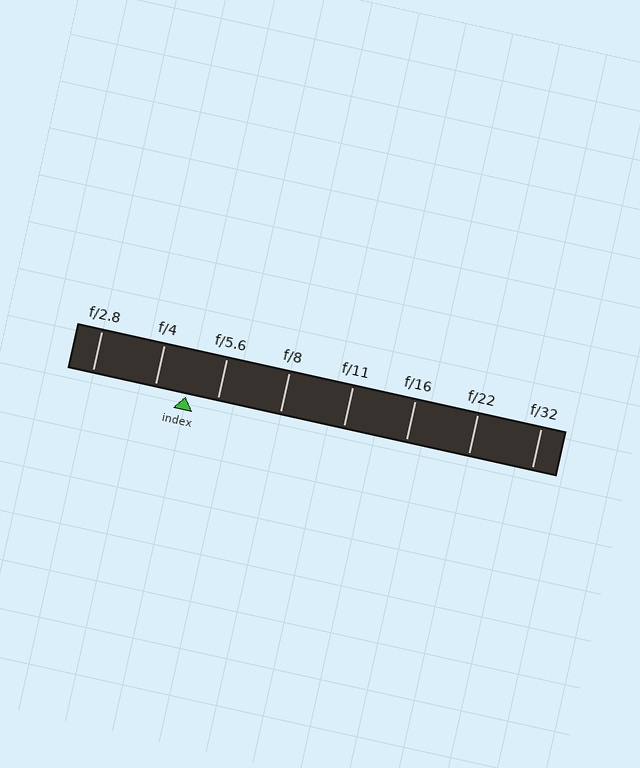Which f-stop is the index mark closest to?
The index mark is closest to f/5.6.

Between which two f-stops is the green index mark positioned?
The index mark is between f/4 and f/5.6.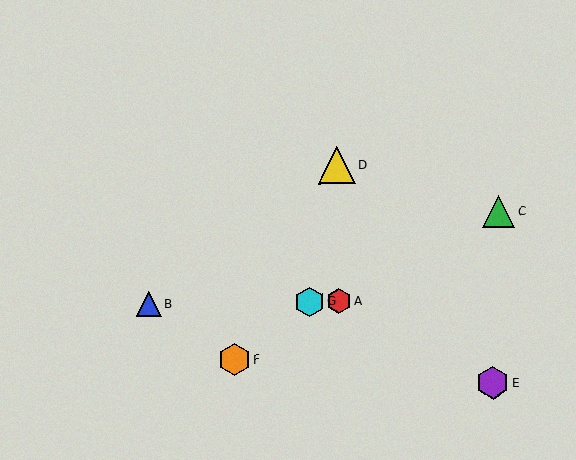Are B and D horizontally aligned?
No, B is at y≈304 and D is at y≈165.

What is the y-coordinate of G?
Object G is at y≈302.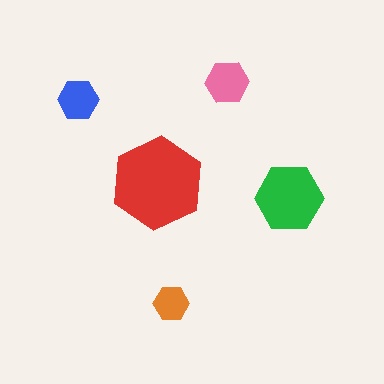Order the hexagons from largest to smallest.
the red one, the green one, the pink one, the blue one, the orange one.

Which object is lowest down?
The orange hexagon is bottommost.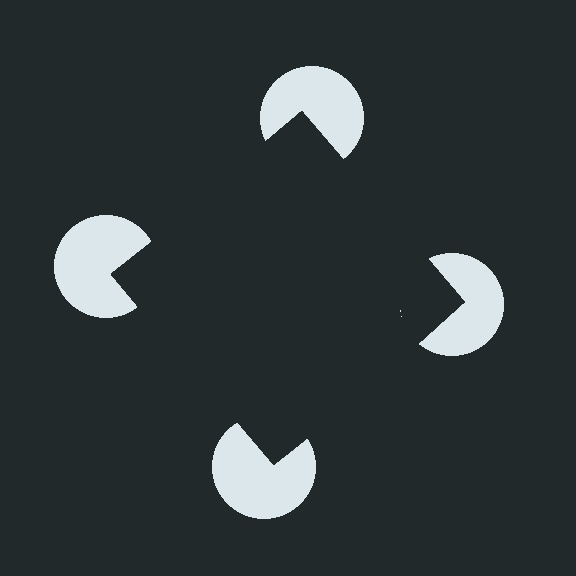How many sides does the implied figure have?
4 sides.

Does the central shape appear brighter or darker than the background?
It typically appears slightly darker than the background, even though no actual brightness change is drawn.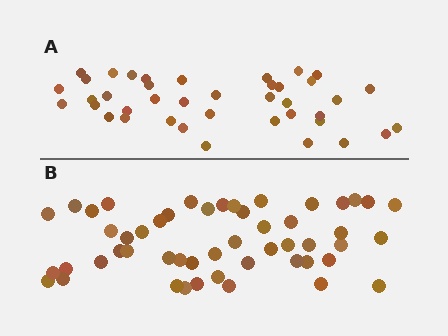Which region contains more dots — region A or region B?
Region B (the bottom region) has more dots.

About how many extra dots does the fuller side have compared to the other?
Region B has roughly 12 or so more dots than region A.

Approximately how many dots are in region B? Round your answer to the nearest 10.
About 50 dots. (The exact count is 51, which rounds to 50.)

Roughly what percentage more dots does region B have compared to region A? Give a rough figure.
About 30% more.